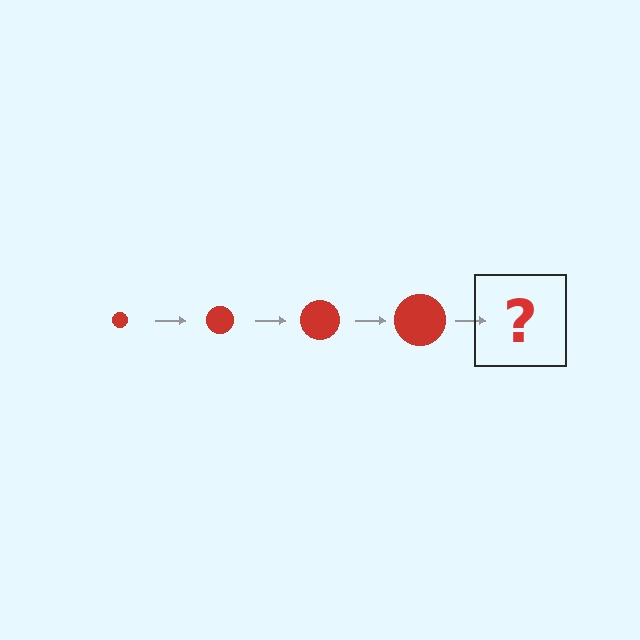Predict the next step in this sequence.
The next step is a red circle, larger than the previous one.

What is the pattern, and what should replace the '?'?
The pattern is that the circle gets progressively larger each step. The '?' should be a red circle, larger than the previous one.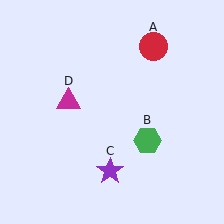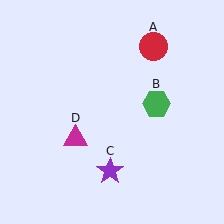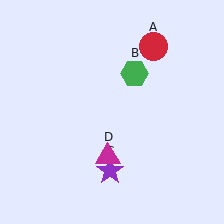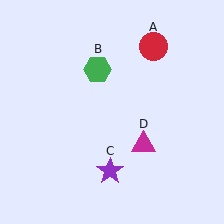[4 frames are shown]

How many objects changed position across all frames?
2 objects changed position: green hexagon (object B), magenta triangle (object D).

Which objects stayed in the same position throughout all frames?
Red circle (object A) and purple star (object C) remained stationary.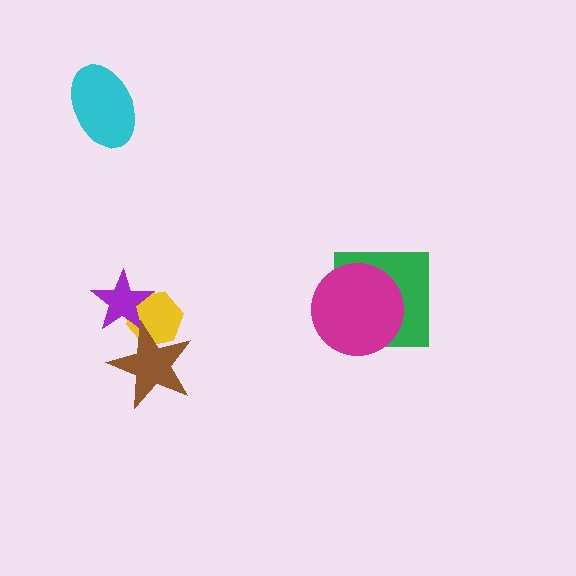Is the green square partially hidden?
Yes, it is partially covered by another shape.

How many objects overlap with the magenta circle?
1 object overlaps with the magenta circle.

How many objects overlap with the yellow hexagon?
2 objects overlap with the yellow hexagon.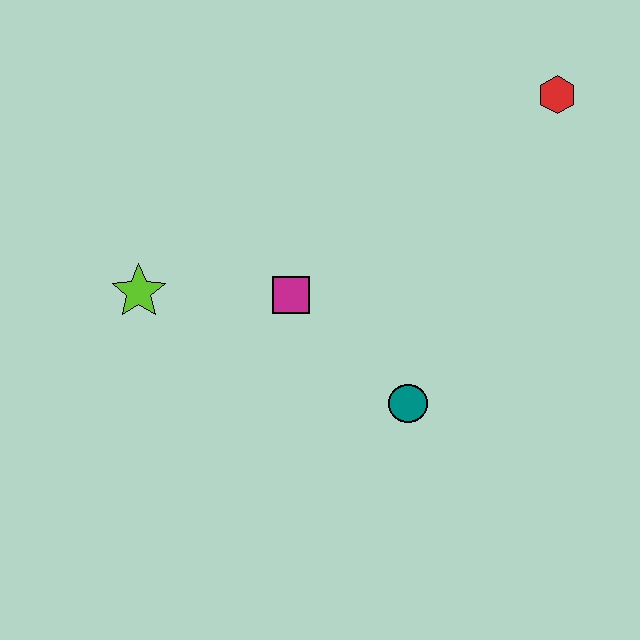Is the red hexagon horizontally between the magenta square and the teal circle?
No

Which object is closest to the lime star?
The magenta square is closest to the lime star.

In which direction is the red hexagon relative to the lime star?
The red hexagon is to the right of the lime star.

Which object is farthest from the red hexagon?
The lime star is farthest from the red hexagon.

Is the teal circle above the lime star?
No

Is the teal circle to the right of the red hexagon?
No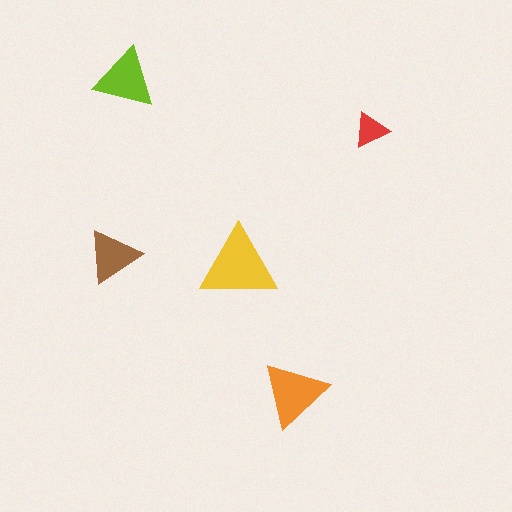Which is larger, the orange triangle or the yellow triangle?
The yellow one.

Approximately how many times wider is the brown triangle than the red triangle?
About 1.5 times wider.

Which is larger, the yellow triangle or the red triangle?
The yellow one.